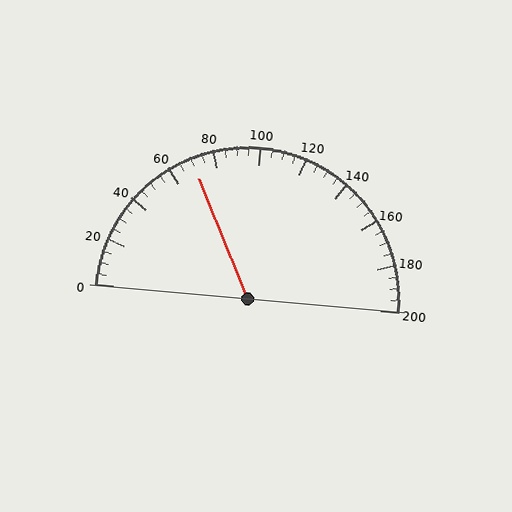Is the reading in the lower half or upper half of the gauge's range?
The reading is in the lower half of the range (0 to 200).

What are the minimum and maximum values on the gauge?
The gauge ranges from 0 to 200.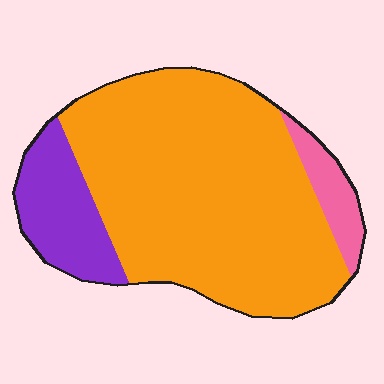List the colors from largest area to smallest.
From largest to smallest: orange, purple, pink.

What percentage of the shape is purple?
Purple covers about 15% of the shape.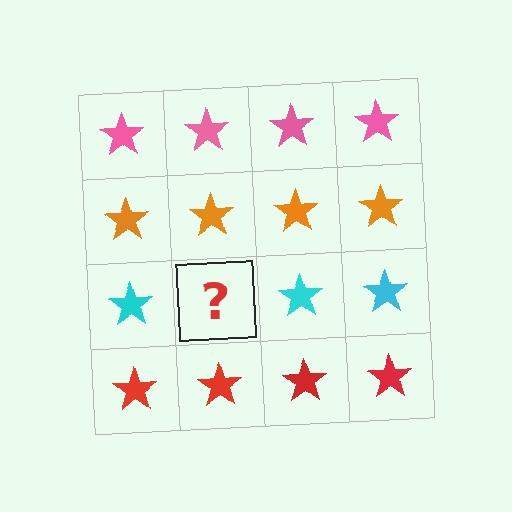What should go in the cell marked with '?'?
The missing cell should contain a cyan star.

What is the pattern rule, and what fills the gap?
The rule is that each row has a consistent color. The gap should be filled with a cyan star.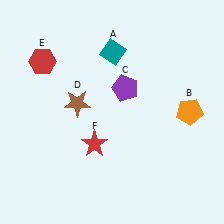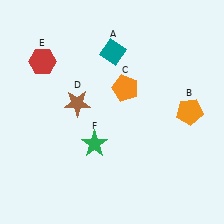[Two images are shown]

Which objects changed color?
C changed from purple to orange. F changed from red to green.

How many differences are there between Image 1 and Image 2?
There are 2 differences between the two images.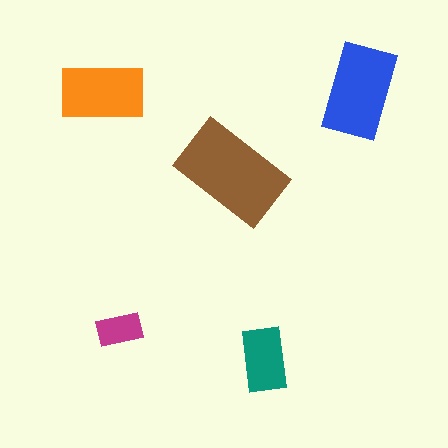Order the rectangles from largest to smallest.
the brown one, the blue one, the orange one, the teal one, the magenta one.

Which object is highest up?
The blue rectangle is topmost.